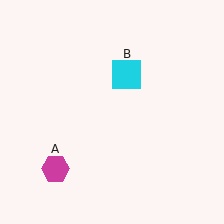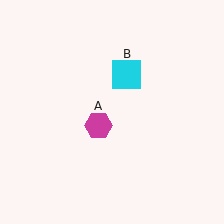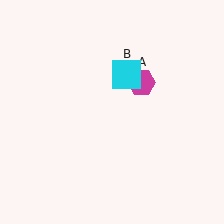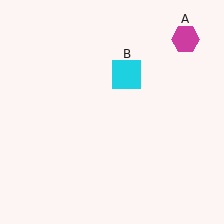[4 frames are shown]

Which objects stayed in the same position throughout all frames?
Cyan square (object B) remained stationary.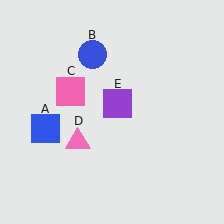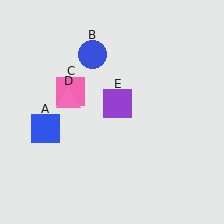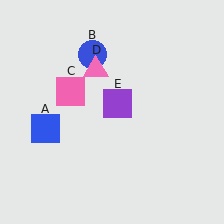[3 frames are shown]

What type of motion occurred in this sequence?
The pink triangle (object D) rotated clockwise around the center of the scene.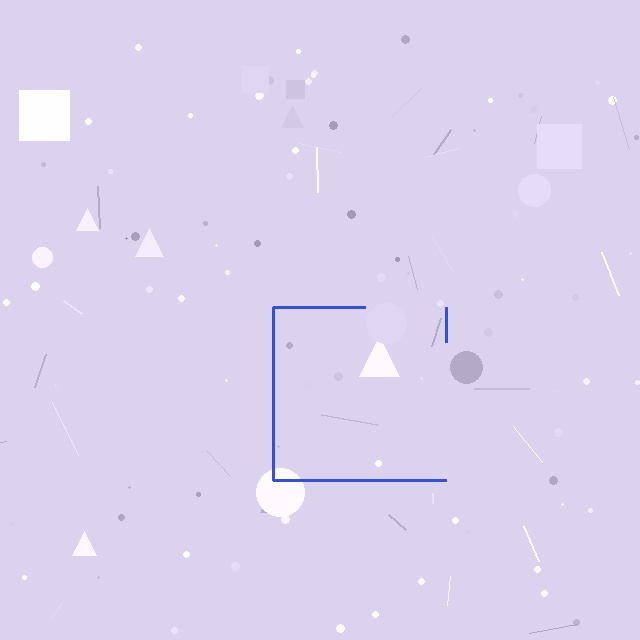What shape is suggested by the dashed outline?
The dashed outline suggests a square.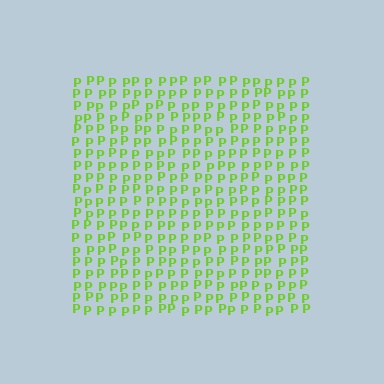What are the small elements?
The small elements are letter P's.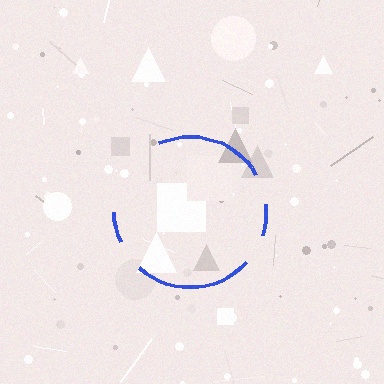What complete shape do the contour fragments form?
The contour fragments form a circle.